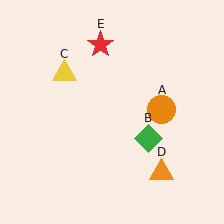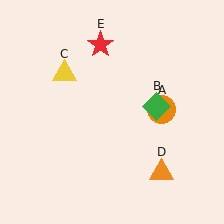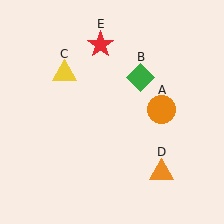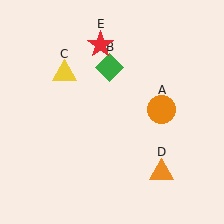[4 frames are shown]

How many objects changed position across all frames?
1 object changed position: green diamond (object B).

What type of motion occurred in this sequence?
The green diamond (object B) rotated counterclockwise around the center of the scene.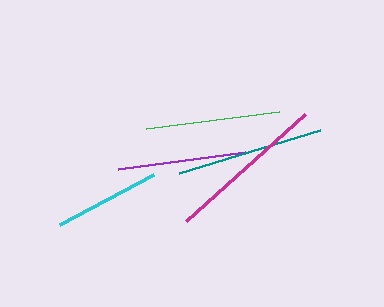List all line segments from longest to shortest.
From longest to shortest: magenta, teal, green, purple, cyan.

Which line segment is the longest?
The magenta line is the longest at approximately 160 pixels.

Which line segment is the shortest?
The cyan line is the shortest at approximately 107 pixels.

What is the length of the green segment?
The green segment is approximately 133 pixels long.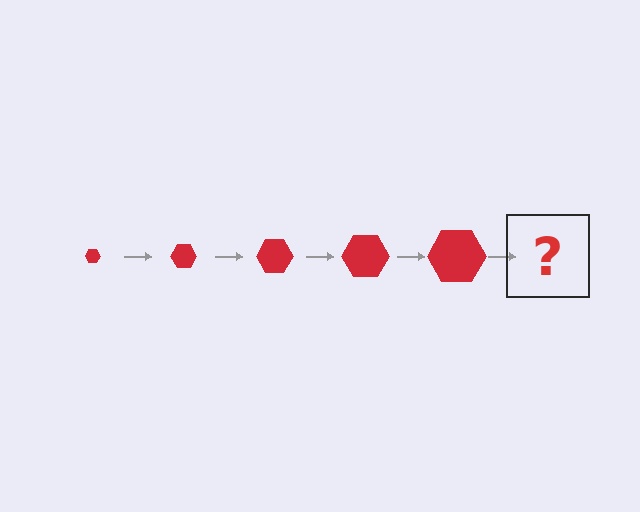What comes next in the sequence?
The next element should be a red hexagon, larger than the previous one.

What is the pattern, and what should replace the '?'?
The pattern is that the hexagon gets progressively larger each step. The '?' should be a red hexagon, larger than the previous one.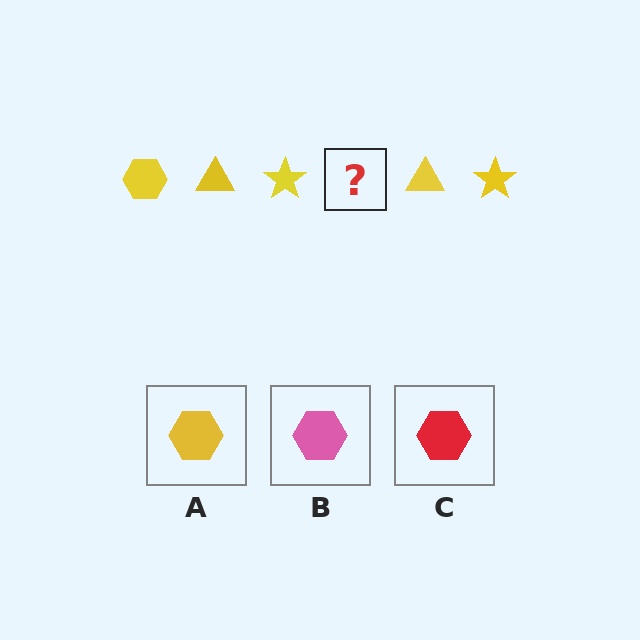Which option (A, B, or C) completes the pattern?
A.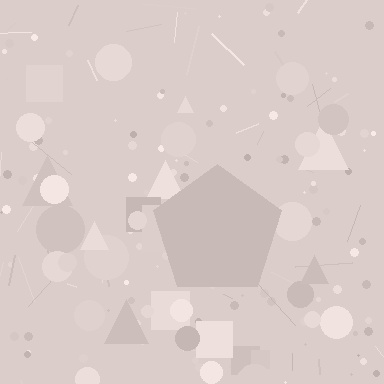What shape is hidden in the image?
A pentagon is hidden in the image.